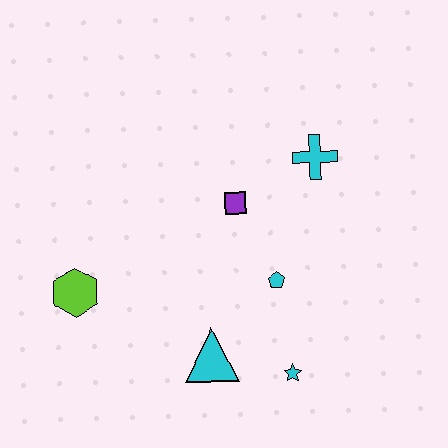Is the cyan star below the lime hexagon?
Yes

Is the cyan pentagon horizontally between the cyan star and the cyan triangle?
Yes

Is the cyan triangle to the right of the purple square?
No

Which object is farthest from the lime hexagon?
The cyan cross is farthest from the lime hexagon.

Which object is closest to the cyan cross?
The purple square is closest to the cyan cross.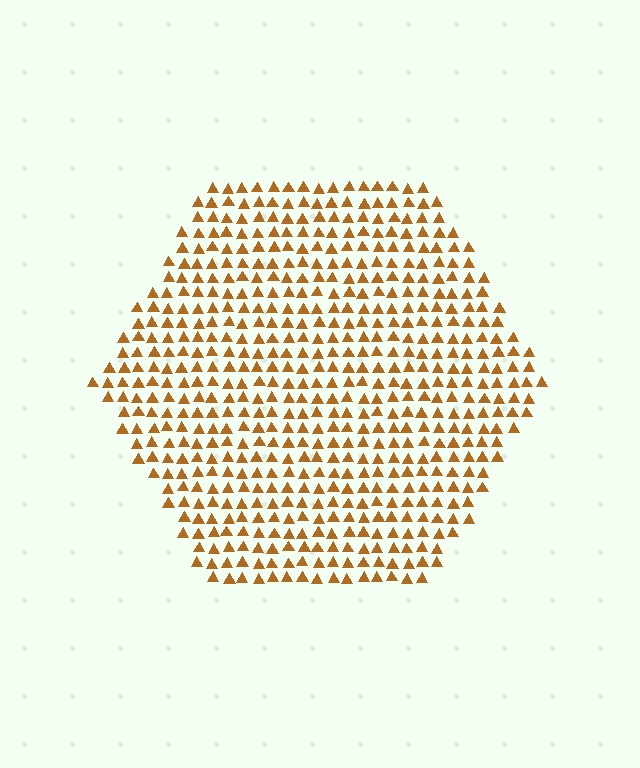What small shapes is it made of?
It is made of small triangles.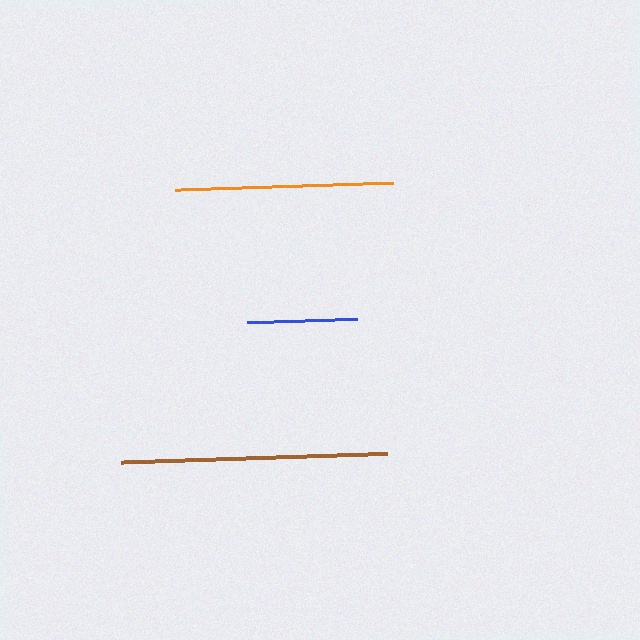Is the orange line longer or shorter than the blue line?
The orange line is longer than the blue line.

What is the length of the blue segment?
The blue segment is approximately 109 pixels long.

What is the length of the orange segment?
The orange segment is approximately 218 pixels long.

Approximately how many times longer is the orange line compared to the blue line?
The orange line is approximately 2.0 times the length of the blue line.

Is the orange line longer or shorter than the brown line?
The brown line is longer than the orange line.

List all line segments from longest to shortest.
From longest to shortest: brown, orange, blue.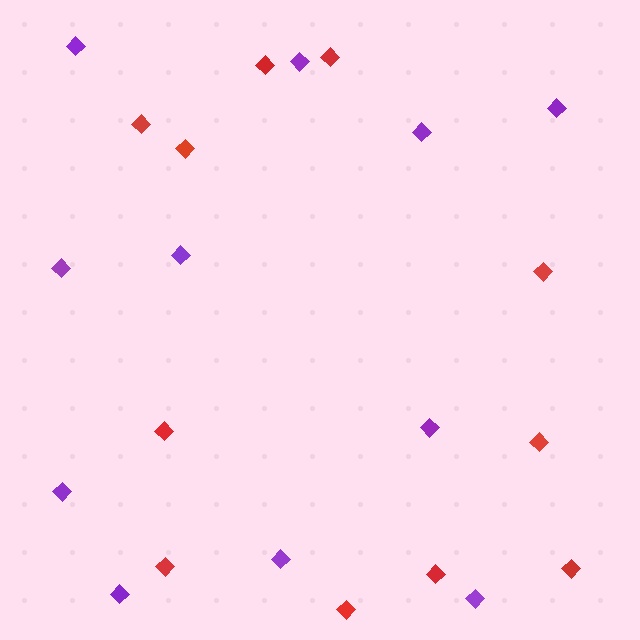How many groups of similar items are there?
There are 2 groups: one group of red diamonds (11) and one group of purple diamonds (11).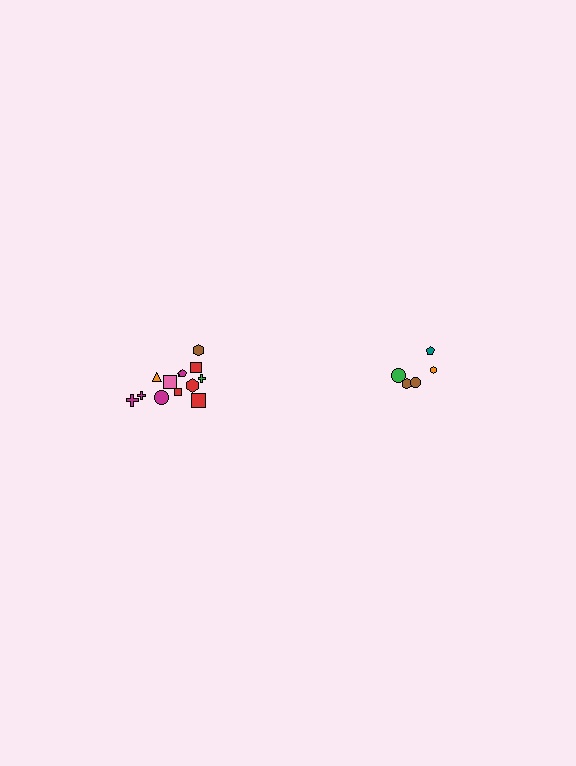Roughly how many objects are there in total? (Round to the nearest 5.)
Roughly 20 objects in total.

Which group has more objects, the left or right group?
The left group.